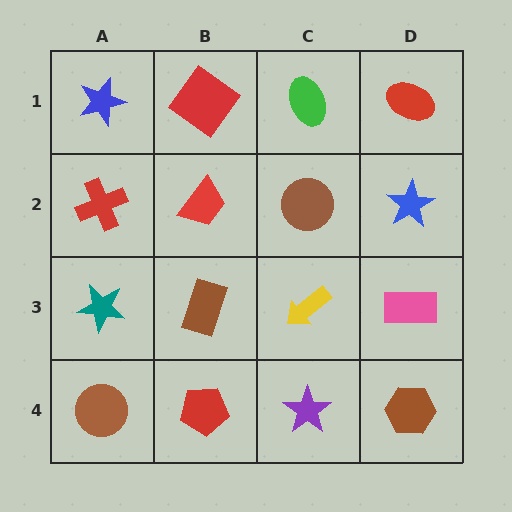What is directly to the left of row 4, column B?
A brown circle.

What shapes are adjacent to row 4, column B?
A brown rectangle (row 3, column B), a brown circle (row 4, column A), a purple star (row 4, column C).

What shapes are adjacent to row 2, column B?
A red diamond (row 1, column B), a brown rectangle (row 3, column B), a red cross (row 2, column A), a brown circle (row 2, column C).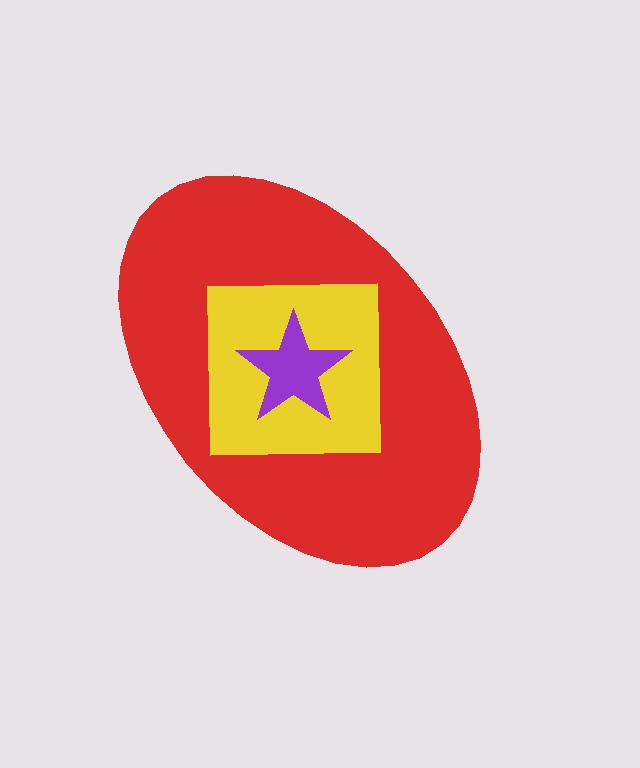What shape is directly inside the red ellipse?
The yellow square.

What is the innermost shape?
The purple star.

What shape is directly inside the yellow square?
The purple star.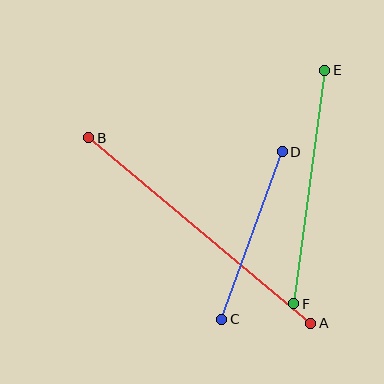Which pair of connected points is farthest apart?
Points A and B are farthest apart.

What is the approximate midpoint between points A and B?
The midpoint is at approximately (200, 230) pixels.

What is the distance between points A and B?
The distance is approximately 289 pixels.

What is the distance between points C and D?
The distance is approximately 178 pixels.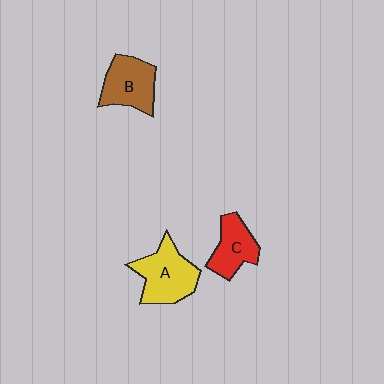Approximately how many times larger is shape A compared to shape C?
Approximately 1.4 times.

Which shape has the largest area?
Shape A (yellow).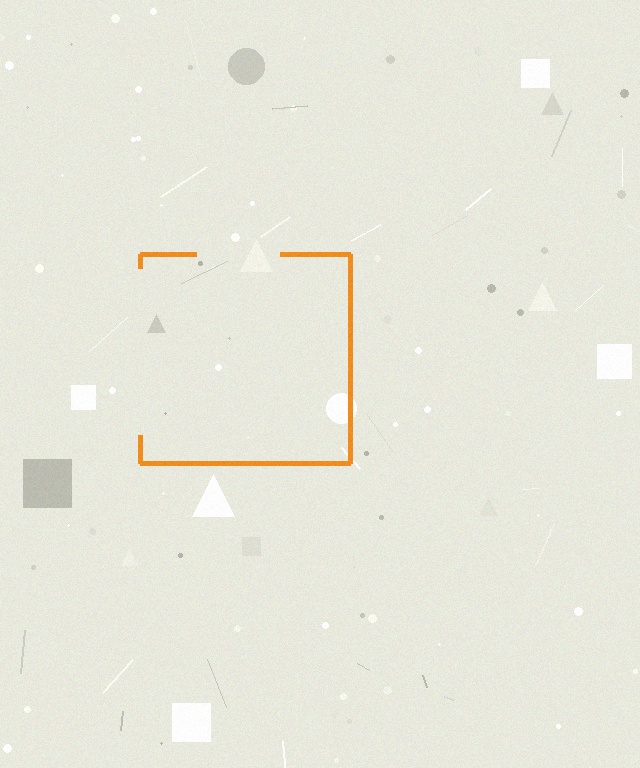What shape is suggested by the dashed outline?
The dashed outline suggests a square.